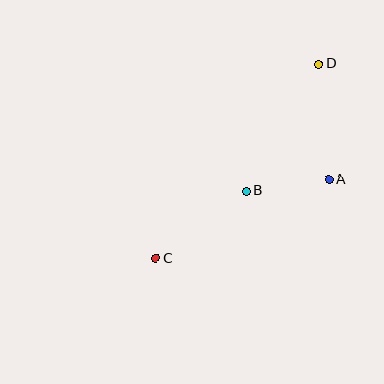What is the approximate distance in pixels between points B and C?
The distance between B and C is approximately 113 pixels.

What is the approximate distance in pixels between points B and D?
The distance between B and D is approximately 146 pixels.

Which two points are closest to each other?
Points A and B are closest to each other.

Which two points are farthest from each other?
Points C and D are farthest from each other.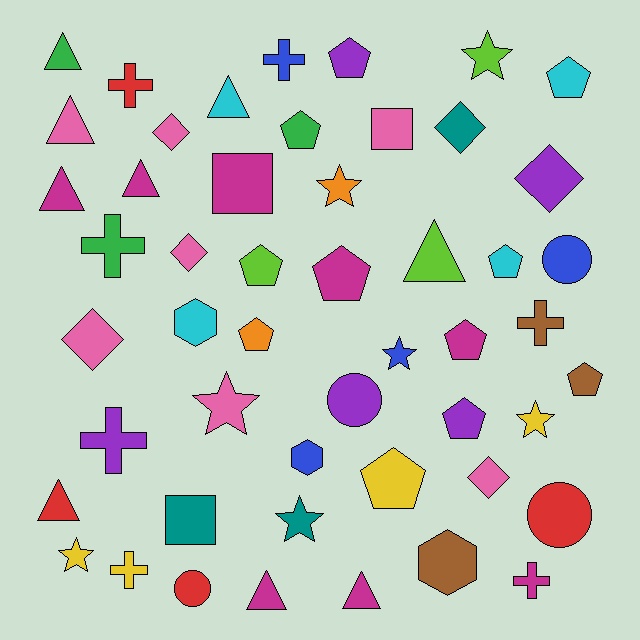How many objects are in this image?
There are 50 objects.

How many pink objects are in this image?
There are 7 pink objects.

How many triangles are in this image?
There are 9 triangles.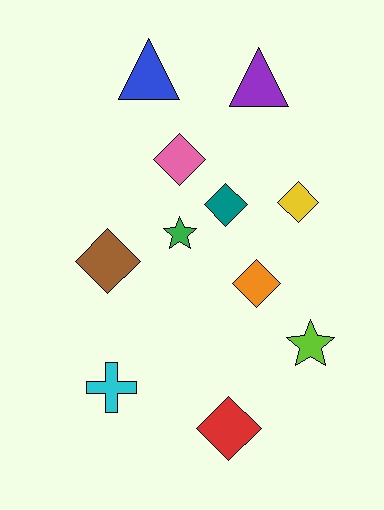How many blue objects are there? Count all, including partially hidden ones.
There is 1 blue object.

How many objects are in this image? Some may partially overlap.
There are 11 objects.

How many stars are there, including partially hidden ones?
There are 2 stars.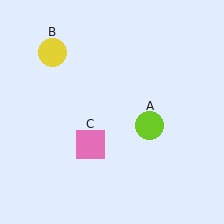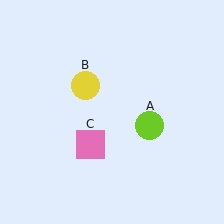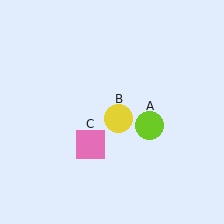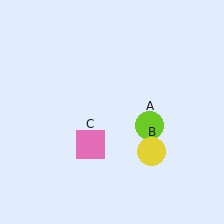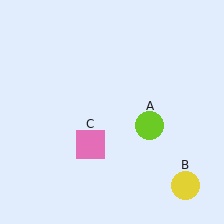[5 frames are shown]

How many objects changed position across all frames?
1 object changed position: yellow circle (object B).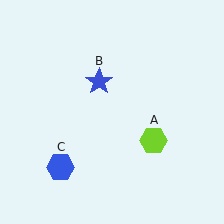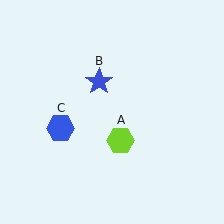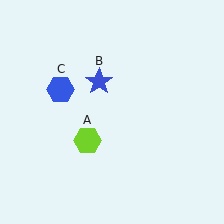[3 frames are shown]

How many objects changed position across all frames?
2 objects changed position: lime hexagon (object A), blue hexagon (object C).